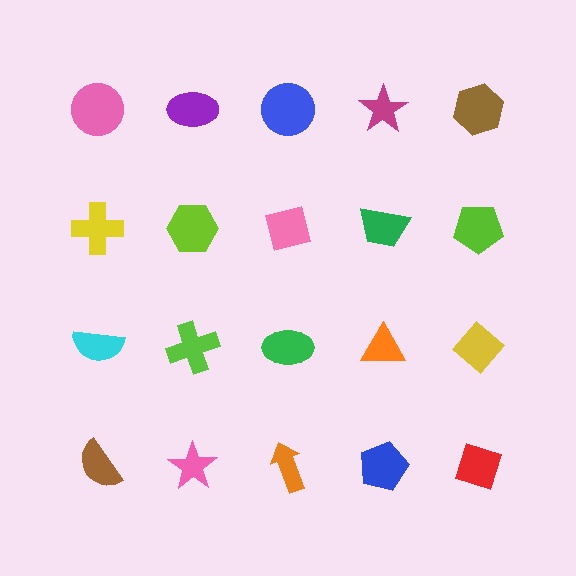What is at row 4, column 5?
A red diamond.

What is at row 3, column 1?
A cyan semicircle.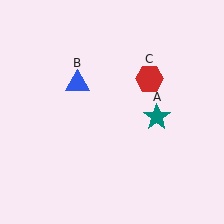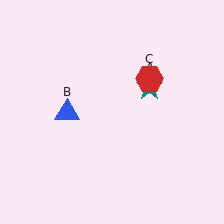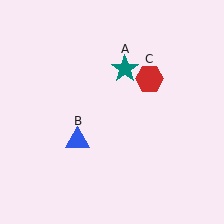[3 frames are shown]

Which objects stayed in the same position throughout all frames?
Red hexagon (object C) remained stationary.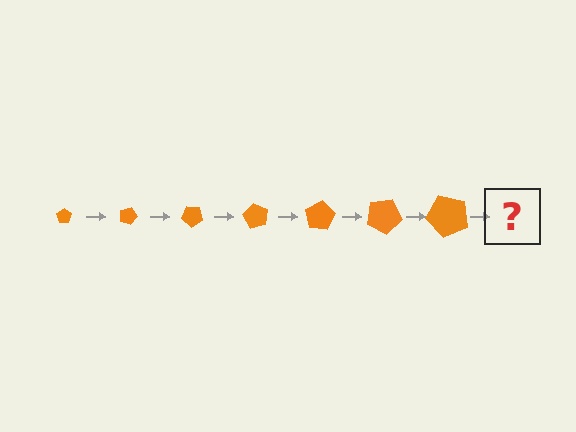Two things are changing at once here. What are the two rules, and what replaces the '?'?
The two rules are that the pentagon grows larger each step and it rotates 20 degrees each step. The '?' should be a pentagon, larger than the previous one and rotated 140 degrees from the start.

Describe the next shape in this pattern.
It should be a pentagon, larger than the previous one and rotated 140 degrees from the start.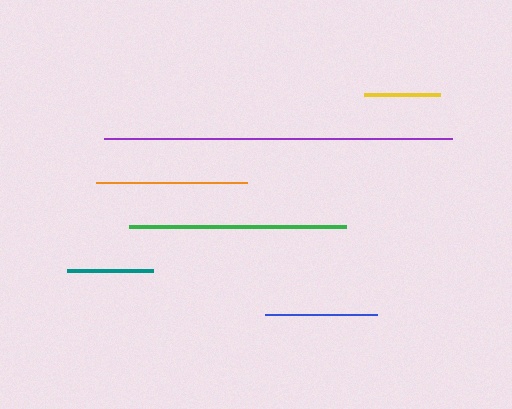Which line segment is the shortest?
The yellow line is the shortest at approximately 77 pixels.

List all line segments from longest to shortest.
From longest to shortest: purple, green, orange, blue, teal, yellow.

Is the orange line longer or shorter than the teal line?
The orange line is longer than the teal line.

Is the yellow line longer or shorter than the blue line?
The blue line is longer than the yellow line.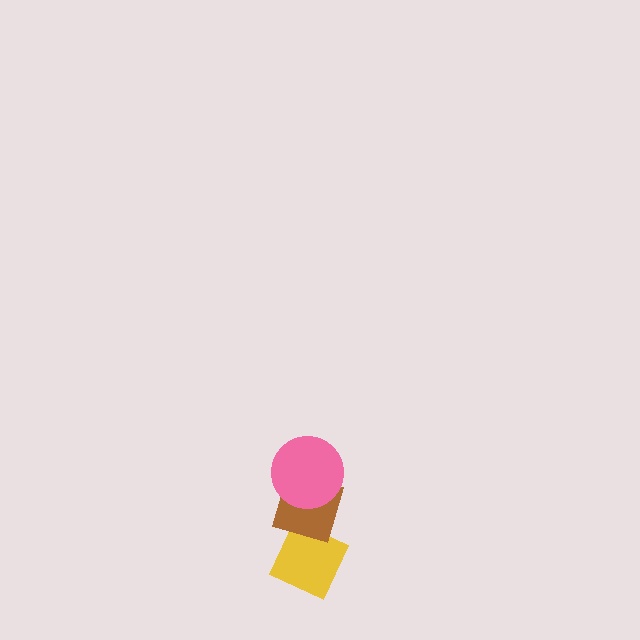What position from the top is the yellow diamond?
The yellow diamond is 3rd from the top.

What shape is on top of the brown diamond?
The pink circle is on top of the brown diamond.